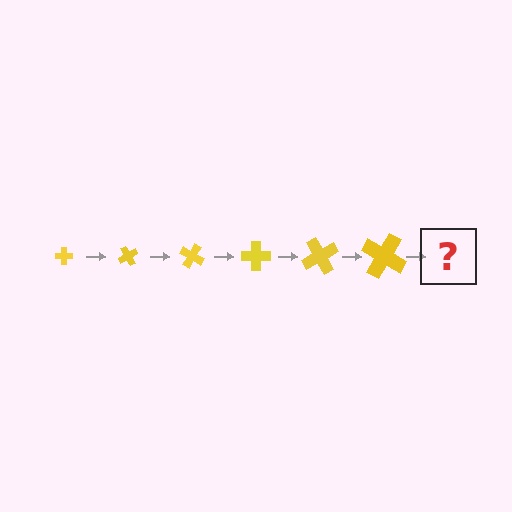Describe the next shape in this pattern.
It should be a cross, larger than the previous one and rotated 360 degrees from the start.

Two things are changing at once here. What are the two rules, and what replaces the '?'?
The two rules are that the cross grows larger each step and it rotates 60 degrees each step. The '?' should be a cross, larger than the previous one and rotated 360 degrees from the start.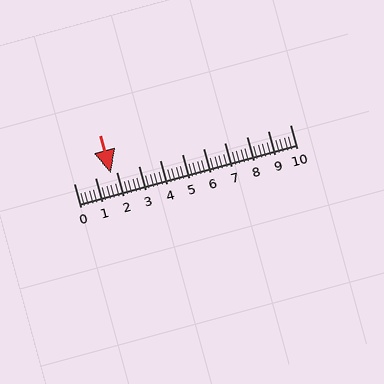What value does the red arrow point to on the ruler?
The red arrow points to approximately 1.7.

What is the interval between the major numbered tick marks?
The major tick marks are spaced 1 units apart.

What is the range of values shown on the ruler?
The ruler shows values from 0 to 10.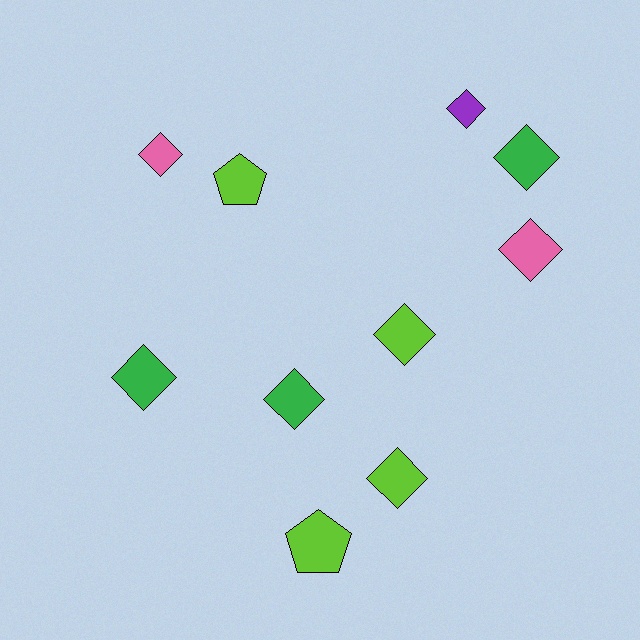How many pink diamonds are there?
There are 2 pink diamonds.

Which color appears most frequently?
Lime, with 4 objects.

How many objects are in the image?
There are 10 objects.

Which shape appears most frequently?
Diamond, with 8 objects.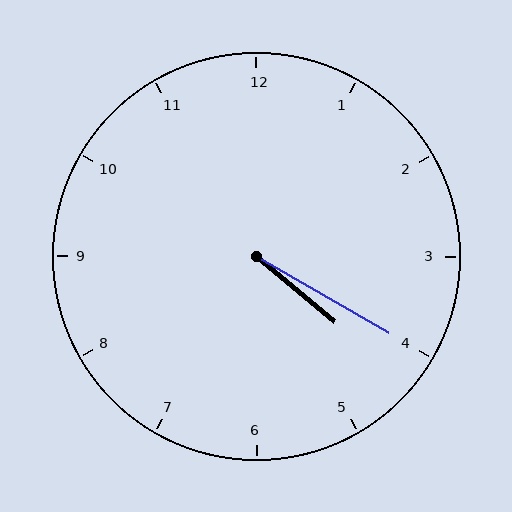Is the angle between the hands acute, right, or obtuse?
It is acute.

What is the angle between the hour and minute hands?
Approximately 10 degrees.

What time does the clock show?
4:20.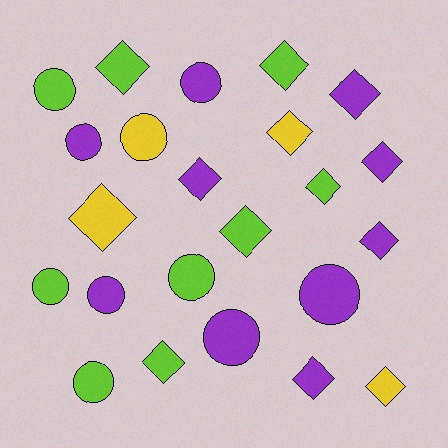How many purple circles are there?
There are 5 purple circles.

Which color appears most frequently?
Purple, with 10 objects.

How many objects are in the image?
There are 23 objects.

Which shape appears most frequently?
Diamond, with 13 objects.